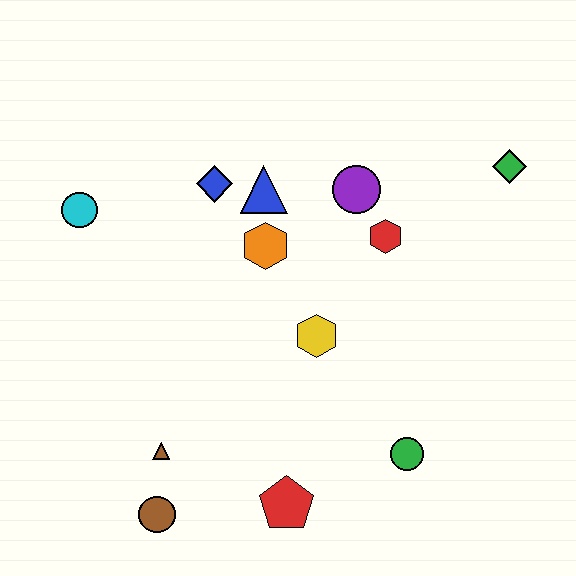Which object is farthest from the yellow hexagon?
The cyan circle is farthest from the yellow hexagon.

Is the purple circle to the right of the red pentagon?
Yes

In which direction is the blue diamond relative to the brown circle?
The blue diamond is above the brown circle.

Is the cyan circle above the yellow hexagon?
Yes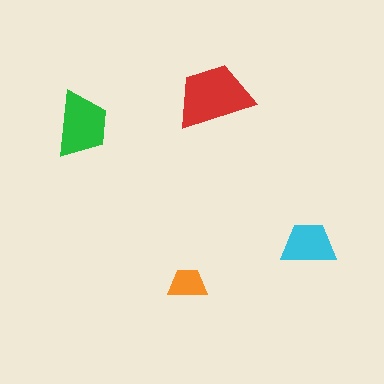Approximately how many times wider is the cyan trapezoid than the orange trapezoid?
About 1.5 times wider.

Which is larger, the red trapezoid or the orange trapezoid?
The red one.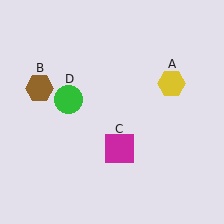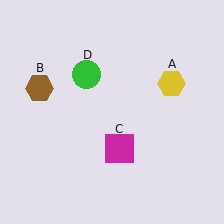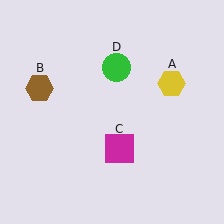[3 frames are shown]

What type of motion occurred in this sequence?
The green circle (object D) rotated clockwise around the center of the scene.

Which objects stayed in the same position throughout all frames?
Yellow hexagon (object A) and brown hexagon (object B) and magenta square (object C) remained stationary.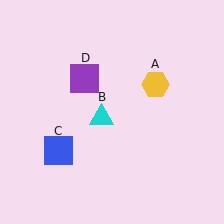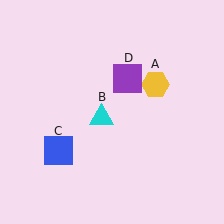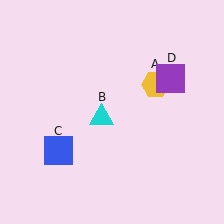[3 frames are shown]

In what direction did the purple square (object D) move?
The purple square (object D) moved right.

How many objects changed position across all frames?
1 object changed position: purple square (object D).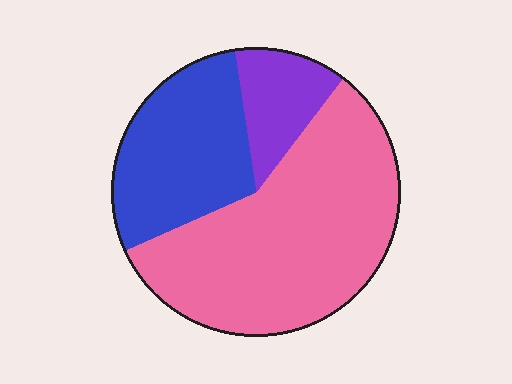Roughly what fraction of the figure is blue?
Blue takes up about one third (1/3) of the figure.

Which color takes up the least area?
Purple, at roughly 15%.